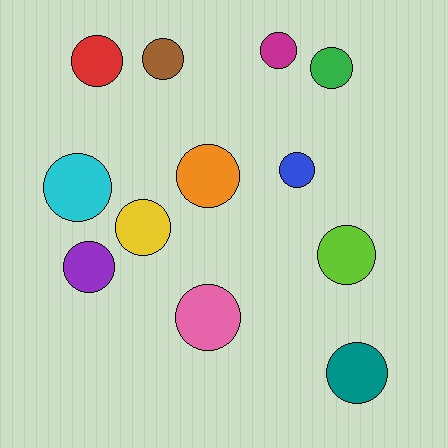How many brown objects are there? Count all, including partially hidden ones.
There is 1 brown object.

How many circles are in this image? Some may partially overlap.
There are 12 circles.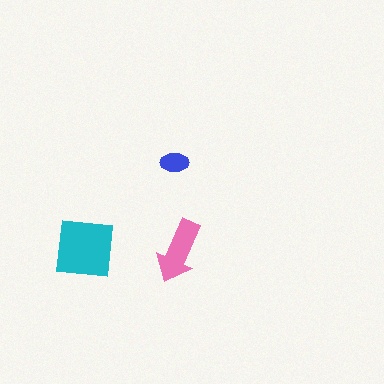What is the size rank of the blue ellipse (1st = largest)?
3rd.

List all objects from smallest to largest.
The blue ellipse, the pink arrow, the cyan square.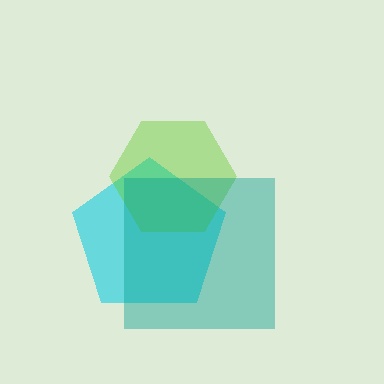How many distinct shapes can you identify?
There are 3 distinct shapes: a cyan pentagon, a lime hexagon, a teal square.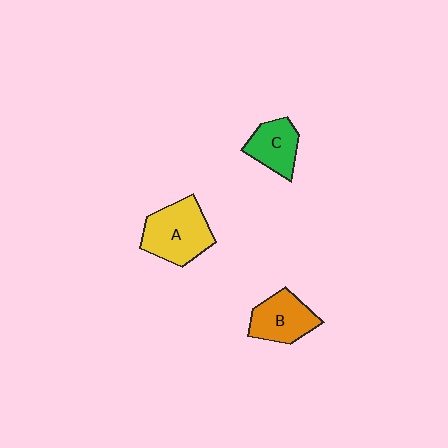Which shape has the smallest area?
Shape C (green).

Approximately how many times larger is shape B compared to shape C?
Approximately 1.2 times.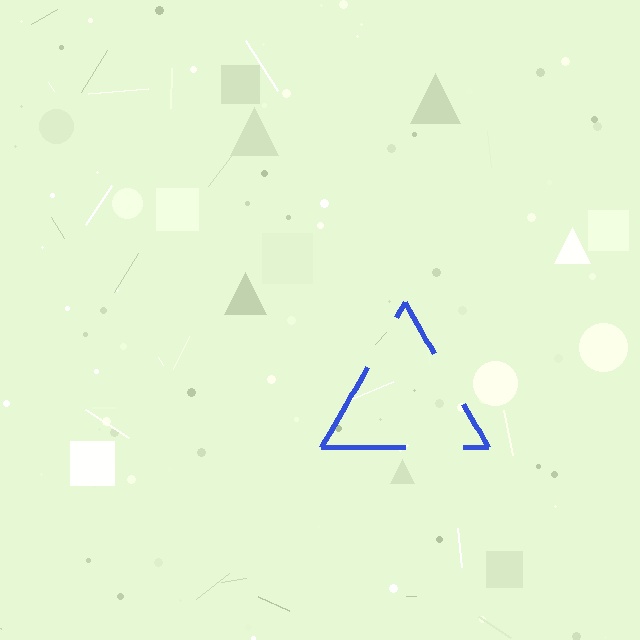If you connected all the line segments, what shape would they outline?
They would outline a triangle.